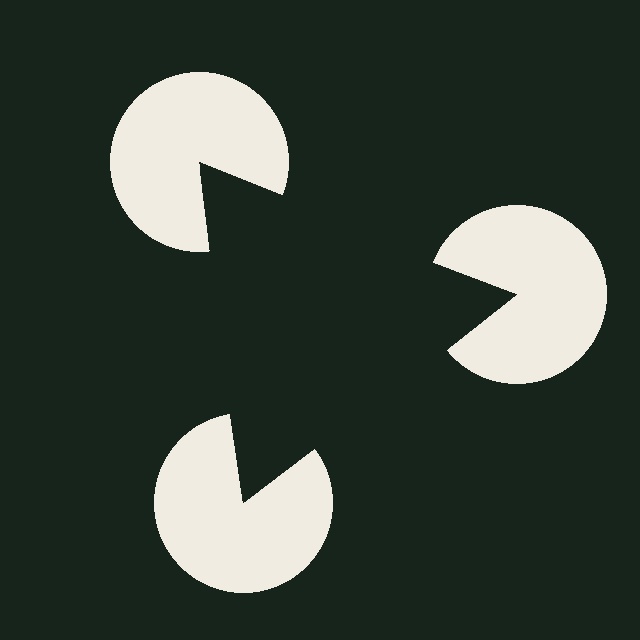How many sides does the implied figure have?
3 sides.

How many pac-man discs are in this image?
There are 3 — one at each vertex of the illusory triangle.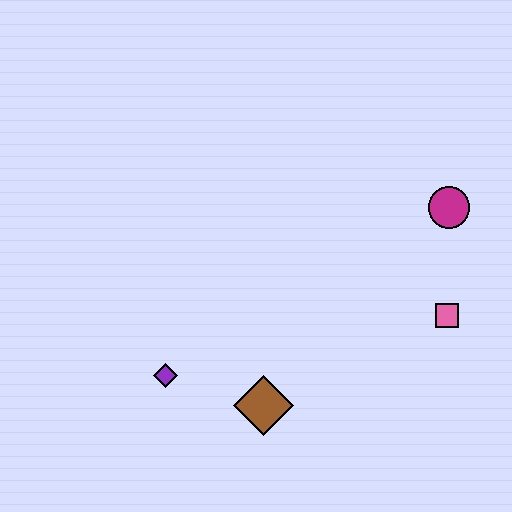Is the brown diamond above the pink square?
No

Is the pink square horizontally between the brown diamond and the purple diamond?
No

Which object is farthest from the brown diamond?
The magenta circle is farthest from the brown diamond.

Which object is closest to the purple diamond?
The brown diamond is closest to the purple diamond.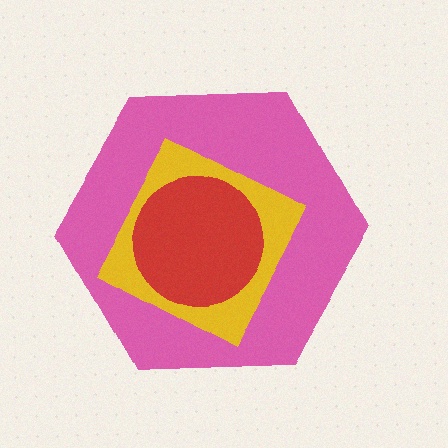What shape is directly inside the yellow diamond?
The red circle.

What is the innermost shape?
The red circle.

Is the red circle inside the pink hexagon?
Yes.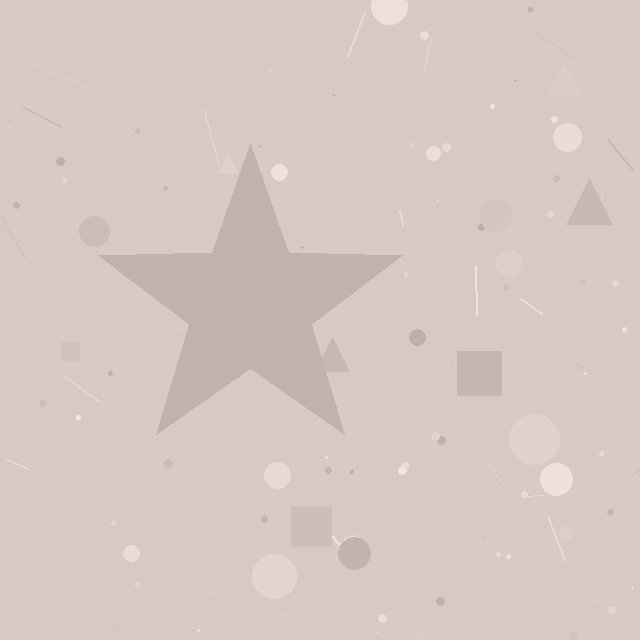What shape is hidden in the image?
A star is hidden in the image.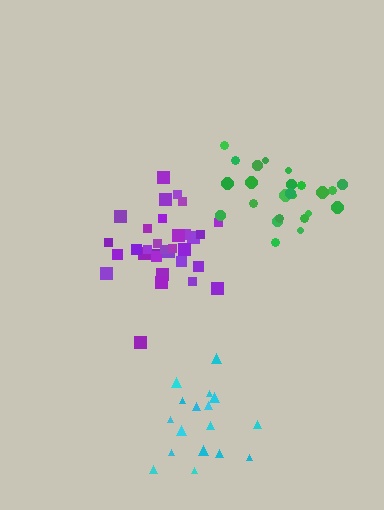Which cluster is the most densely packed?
Purple.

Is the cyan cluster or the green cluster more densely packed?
Green.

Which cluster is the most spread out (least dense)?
Cyan.